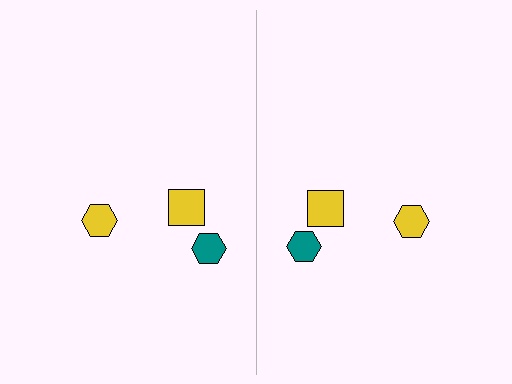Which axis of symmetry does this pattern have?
The pattern has a vertical axis of symmetry running through the center of the image.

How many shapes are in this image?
There are 6 shapes in this image.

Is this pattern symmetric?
Yes, this pattern has bilateral (reflection) symmetry.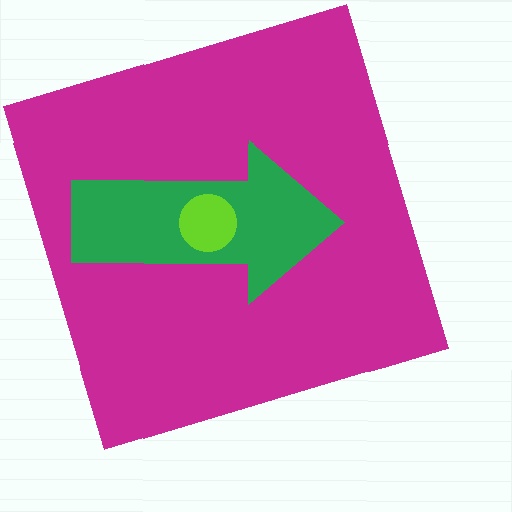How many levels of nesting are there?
3.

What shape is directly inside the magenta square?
The green arrow.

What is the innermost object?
The lime circle.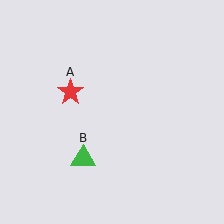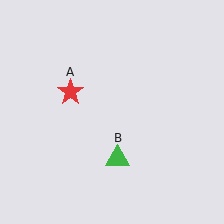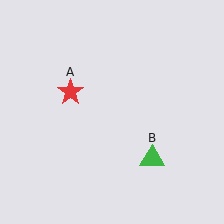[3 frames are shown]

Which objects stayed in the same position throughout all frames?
Red star (object A) remained stationary.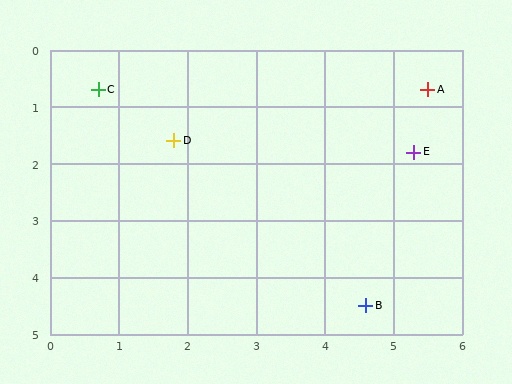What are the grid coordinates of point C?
Point C is at approximately (0.7, 0.7).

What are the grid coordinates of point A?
Point A is at approximately (5.5, 0.7).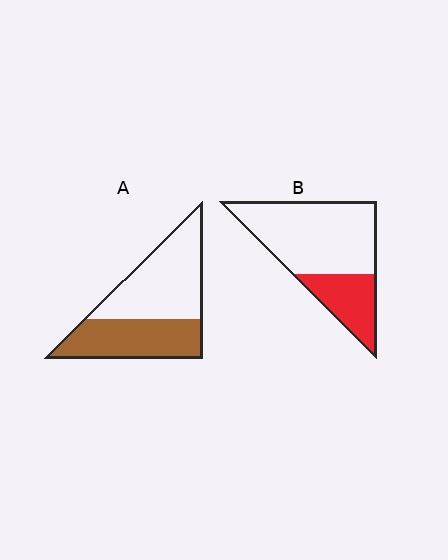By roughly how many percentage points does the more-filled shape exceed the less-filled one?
By roughly 15 percentage points (A over B).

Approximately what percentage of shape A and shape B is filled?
A is approximately 45% and B is approximately 30%.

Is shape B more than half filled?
No.